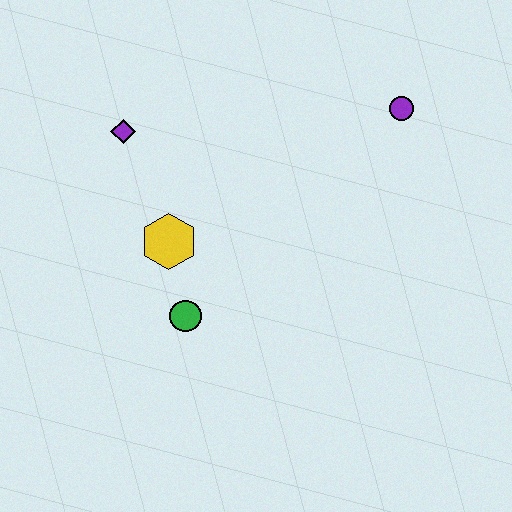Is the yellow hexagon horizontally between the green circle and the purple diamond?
Yes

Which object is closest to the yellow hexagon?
The green circle is closest to the yellow hexagon.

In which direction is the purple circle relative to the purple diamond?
The purple circle is to the right of the purple diamond.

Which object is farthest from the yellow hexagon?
The purple circle is farthest from the yellow hexagon.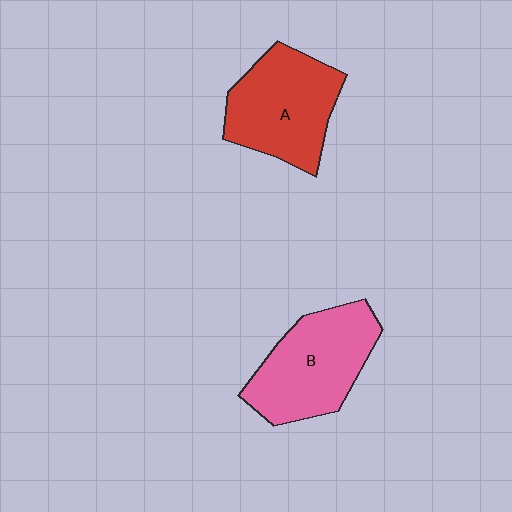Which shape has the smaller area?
Shape A (red).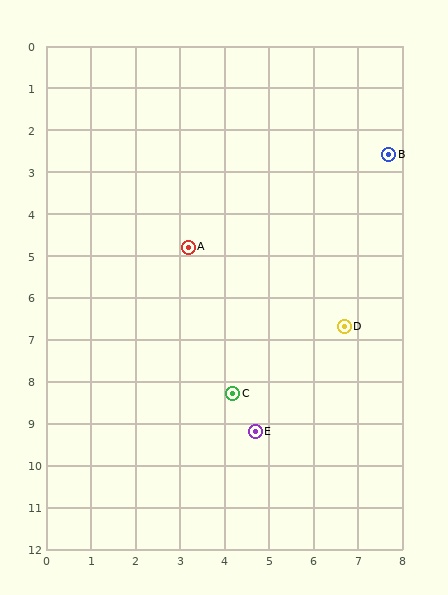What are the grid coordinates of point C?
Point C is at approximately (4.2, 8.3).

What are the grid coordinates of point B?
Point B is at approximately (7.7, 2.6).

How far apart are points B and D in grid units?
Points B and D are about 4.2 grid units apart.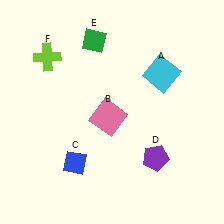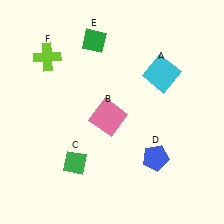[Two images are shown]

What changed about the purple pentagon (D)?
In Image 1, D is purple. In Image 2, it changed to blue.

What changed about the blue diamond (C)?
In Image 1, C is blue. In Image 2, it changed to green.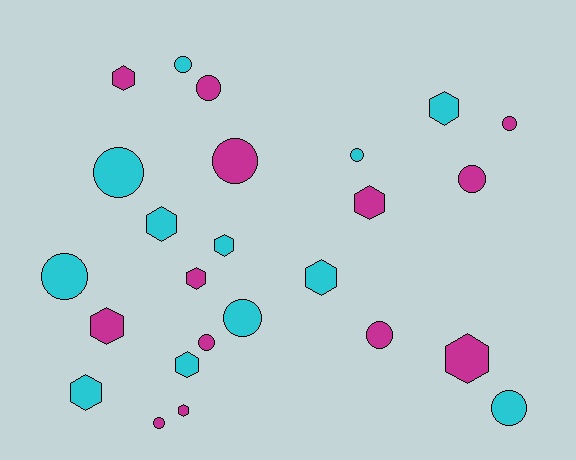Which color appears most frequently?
Magenta, with 13 objects.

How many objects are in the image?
There are 25 objects.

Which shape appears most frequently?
Circle, with 13 objects.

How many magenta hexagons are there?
There are 6 magenta hexagons.